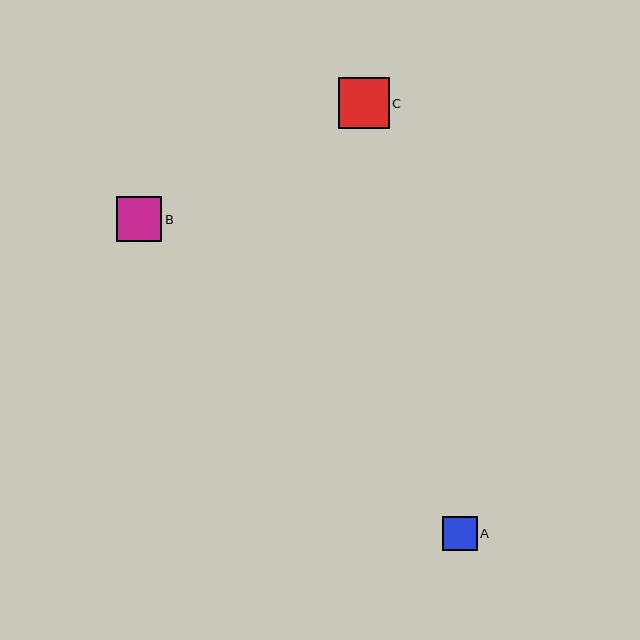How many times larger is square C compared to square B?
Square C is approximately 1.1 times the size of square B.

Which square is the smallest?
Square A is the smallest with a size of approximately 34 pixels.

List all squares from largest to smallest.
From largest to smallest: C, B, A.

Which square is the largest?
Square C is the largest with a size of approximately 51 pixels.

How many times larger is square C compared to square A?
Square C is approximately 1.5 times the size of square A.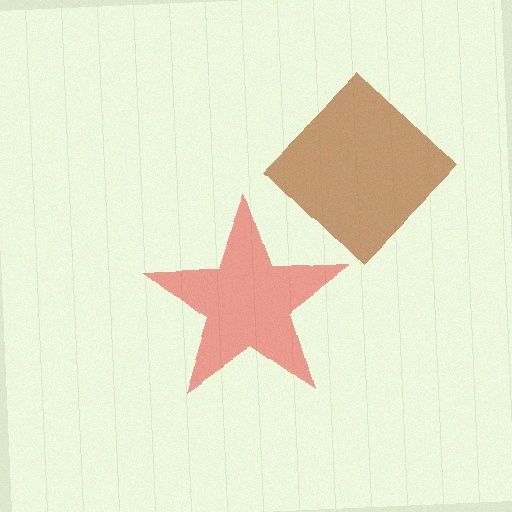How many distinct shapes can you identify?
There are 2 distinct shapes: a red star, a brown diamond.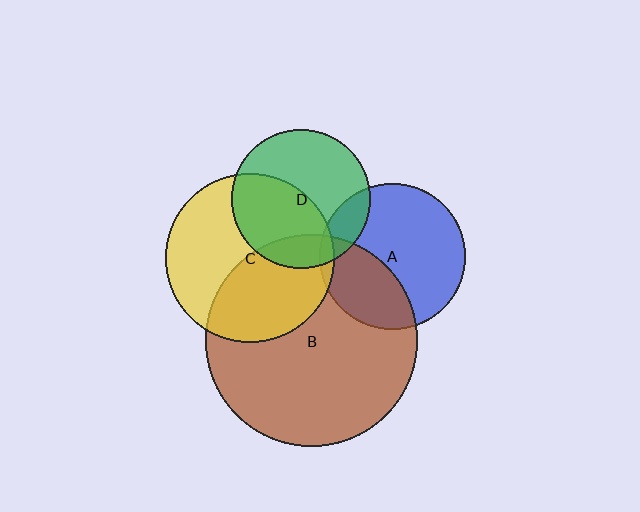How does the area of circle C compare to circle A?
Approximately 1.3 times.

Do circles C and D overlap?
Yes.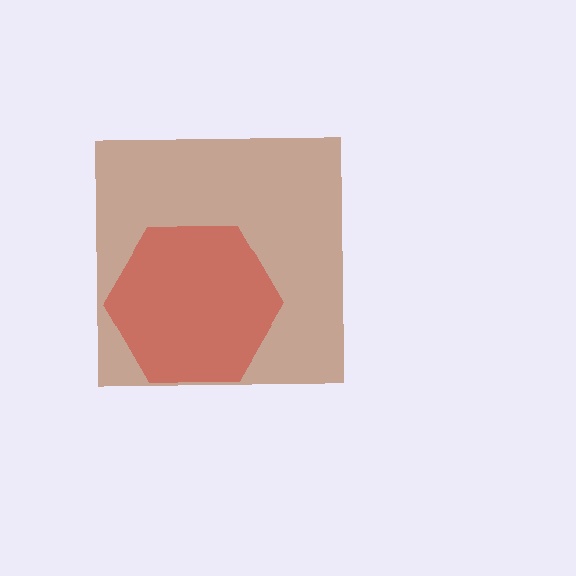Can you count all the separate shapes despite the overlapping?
Yes, there are 2 separate shapes.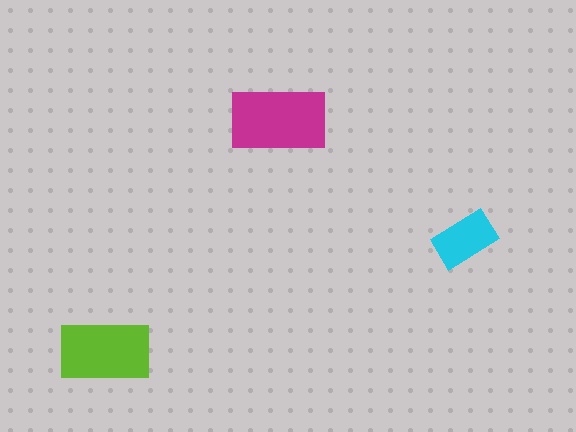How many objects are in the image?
There are 3 objects in the image.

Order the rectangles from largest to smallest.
the magenta one, the lime one, the cyan one.